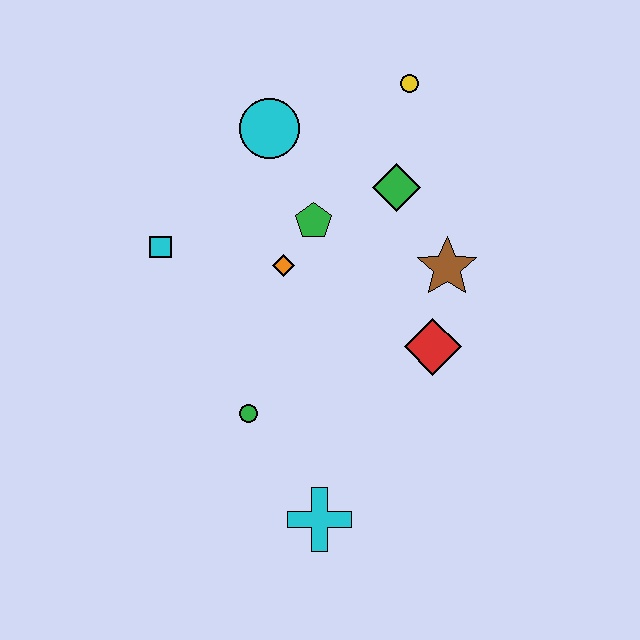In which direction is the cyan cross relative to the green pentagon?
The cyan cross is below the green pentagon.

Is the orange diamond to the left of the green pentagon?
Yes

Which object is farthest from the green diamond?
The cyan cross is farthest from the green diamond.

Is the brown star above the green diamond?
No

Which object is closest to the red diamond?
The brown star is closest to the red diamond.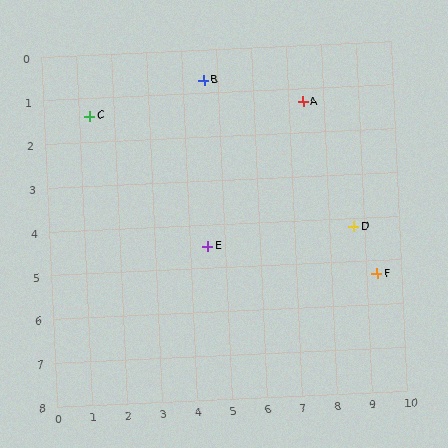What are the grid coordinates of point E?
Point E is at approximately (4.5, 4.5).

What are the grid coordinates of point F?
Point F is at approximately (9.3, 5.3).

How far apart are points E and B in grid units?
Points E and B are about 3.8 grid units apart.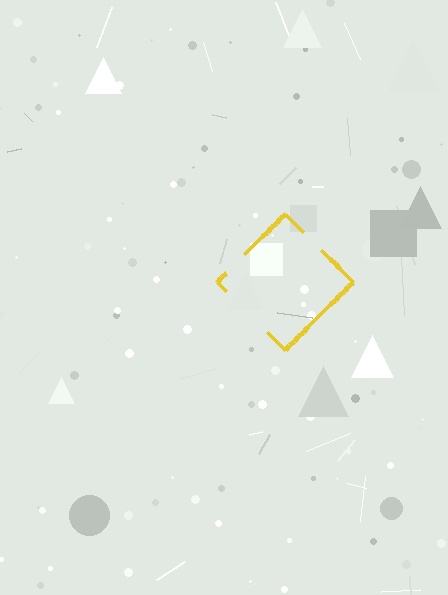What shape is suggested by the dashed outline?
The dashed outline suggests a diamond.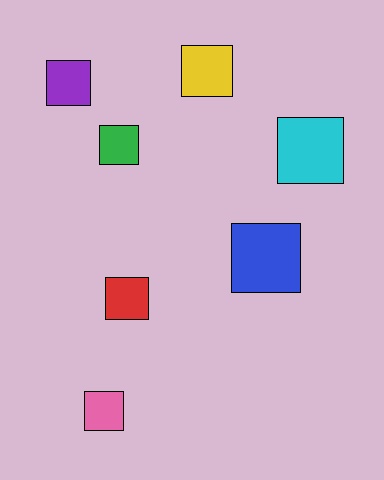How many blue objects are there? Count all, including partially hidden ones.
There is 1 blue object.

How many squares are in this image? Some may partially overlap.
There are 7 squares.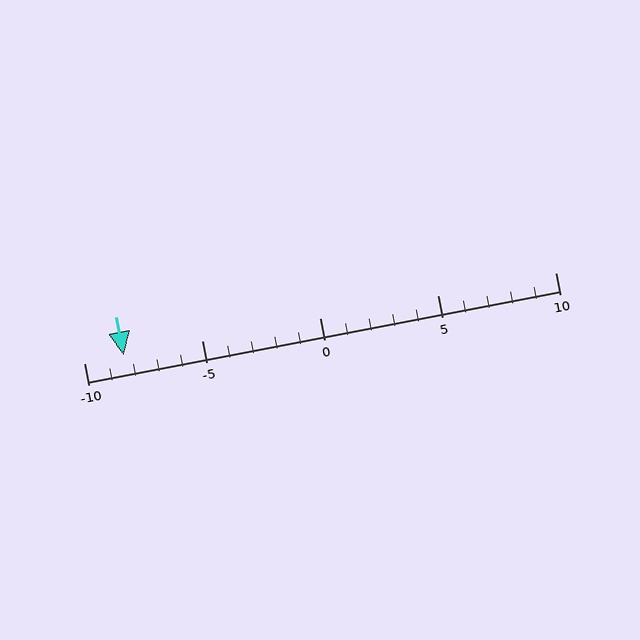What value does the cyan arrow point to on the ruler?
The cyan arrow points to approximately -8.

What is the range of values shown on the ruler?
The ruler shows values from -10 to 10.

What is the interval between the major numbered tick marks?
The major tick marks are spaced 5 units apart.